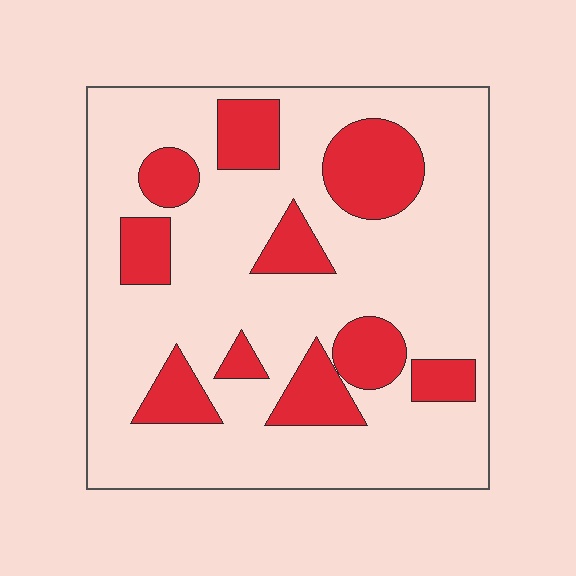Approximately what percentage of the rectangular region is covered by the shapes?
Approximately 25%.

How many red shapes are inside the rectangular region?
10.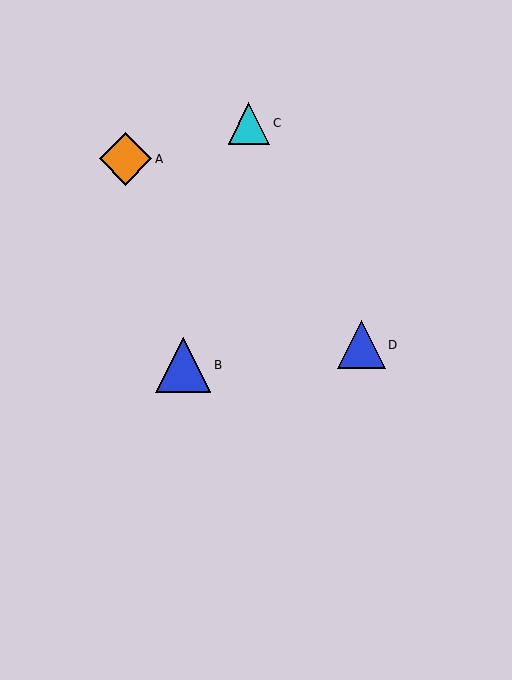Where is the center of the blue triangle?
The center of the blue triangle is at (361, 345).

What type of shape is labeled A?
Shape A is an orange diamond.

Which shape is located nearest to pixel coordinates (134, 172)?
The orange diamond (labeled A) at (126, 159) is nearest to that location.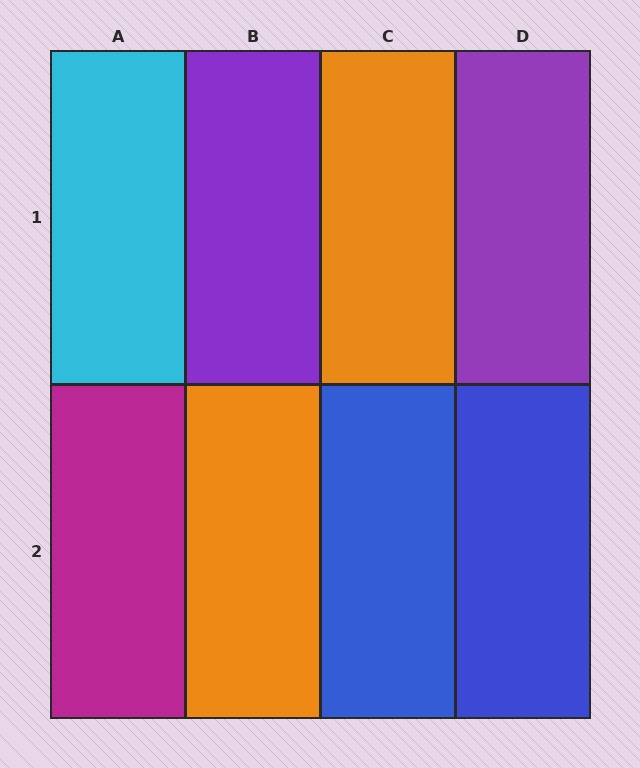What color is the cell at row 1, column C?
Orange.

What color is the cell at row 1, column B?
Purple.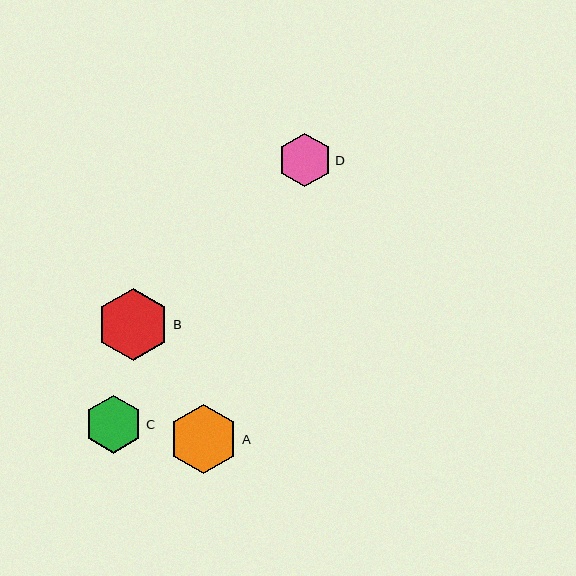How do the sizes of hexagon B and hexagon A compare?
Hexagon B and hexagon A are approximately the same size.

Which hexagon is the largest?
Hexagon B is the largest with a size of approximately 72 pixels.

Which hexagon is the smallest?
Hexagon D is the smallest with a size of approximately 53 pixels.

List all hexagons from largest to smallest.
From largest to smallest: B, A, C, D.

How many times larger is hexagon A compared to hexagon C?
Hexagon A is approximately 1.2 times the size of hexagon C.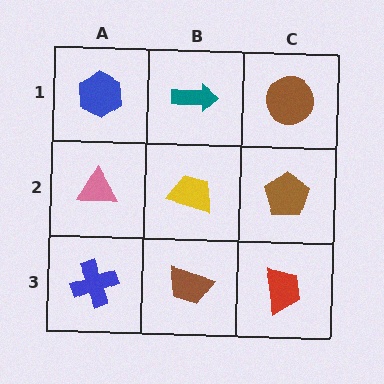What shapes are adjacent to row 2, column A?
A blue hexagon (row 1, column A), a blue cross (row 3, column A), a yellow trapezoid (row 2, column B).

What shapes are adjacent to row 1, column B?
A yellow trapezoid (row 2, column B), a blue hexagon (row 1, column A), a brown circle (row 1, column C).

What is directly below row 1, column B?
A yellow trapezoid.